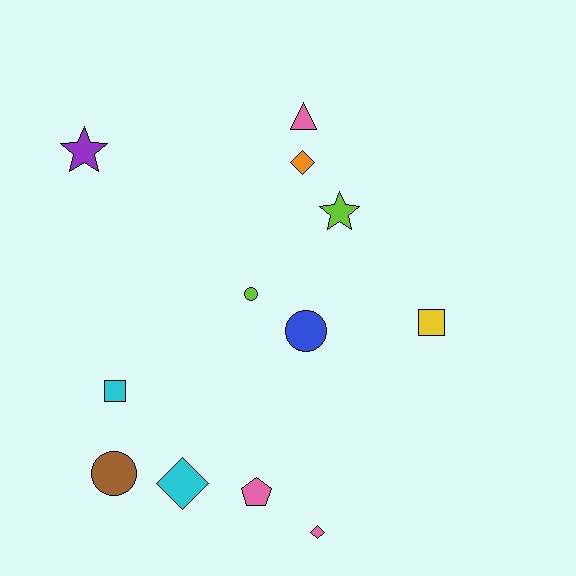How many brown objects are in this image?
There is 1 brown object.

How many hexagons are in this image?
There are no hexagons.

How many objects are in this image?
There are 12 objects.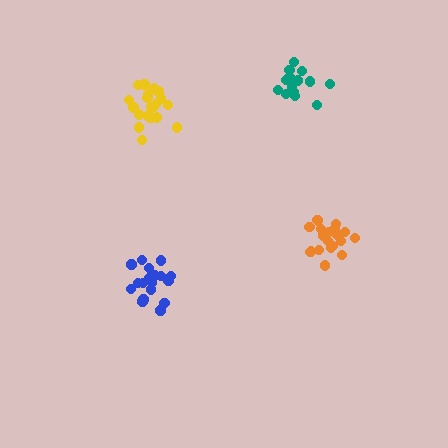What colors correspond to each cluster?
The clusters are colored: blue, orange, yellow, teal.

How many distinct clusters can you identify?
There are 4 distinct clusters.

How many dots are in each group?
Group 1: 19 dots, Group 2: 21 dots, Group 3: 21 dots, Group 4: 15 dots (76 total).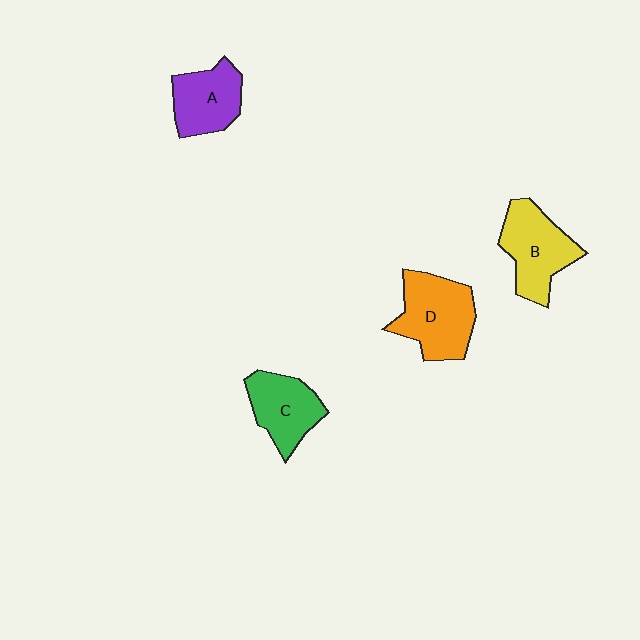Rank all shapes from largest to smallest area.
From largest to smallest: D (orange), B (yellow), C (green), A (purple).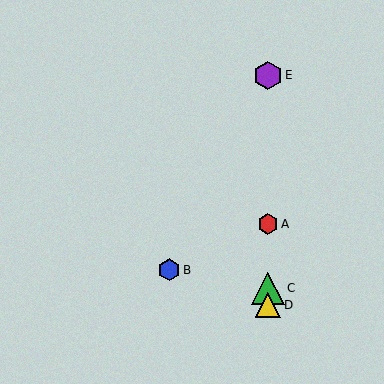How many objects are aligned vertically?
4 objects (A, C, D, E) are aligned vertically.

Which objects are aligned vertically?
Objects A, C, D, E are aligned vertically.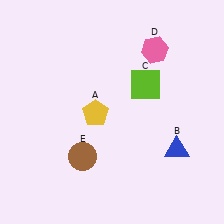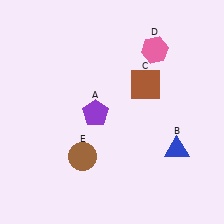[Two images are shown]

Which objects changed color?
A changed from yellow to purple. C changed from lime to brown.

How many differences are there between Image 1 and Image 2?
There are 2 differences between the two images.